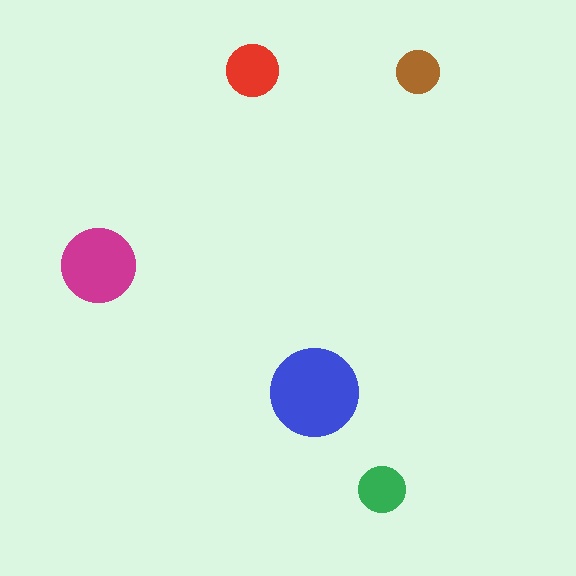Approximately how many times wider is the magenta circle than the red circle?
About 1.5 times wider.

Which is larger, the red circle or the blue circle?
The blue one.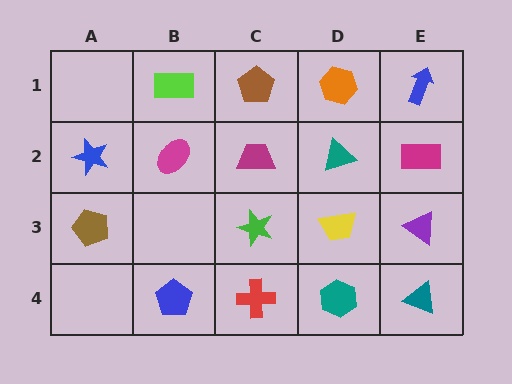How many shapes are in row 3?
4 shapes.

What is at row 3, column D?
A yellow trapezoid.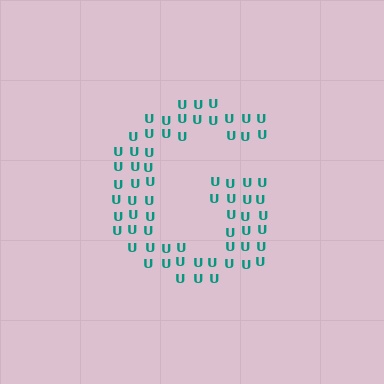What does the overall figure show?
The overall figure shows the letter G.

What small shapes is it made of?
It is made of small letter U's.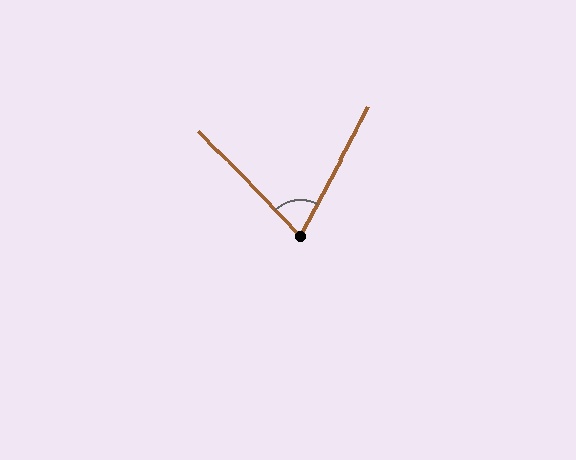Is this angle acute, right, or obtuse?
It is acute.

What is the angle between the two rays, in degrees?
Approximately 72 degrees.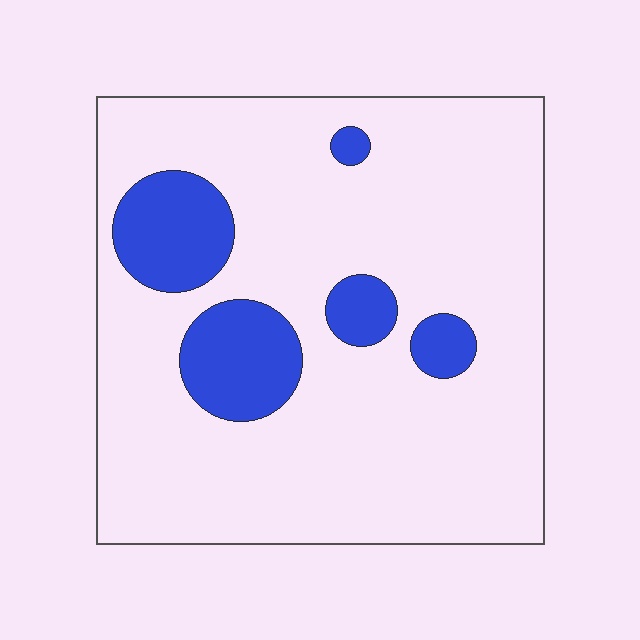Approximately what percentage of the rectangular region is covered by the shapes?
Approximately 15%.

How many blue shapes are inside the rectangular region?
5.